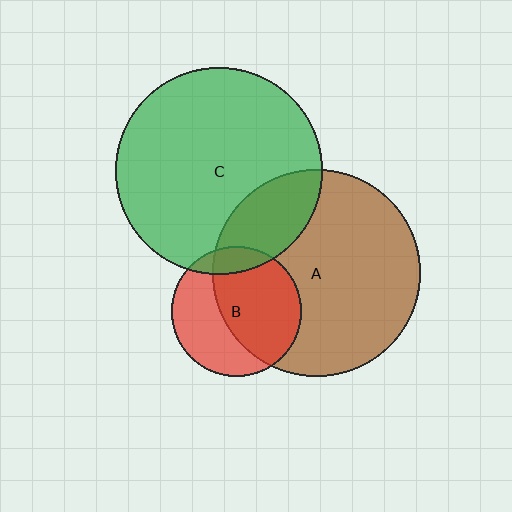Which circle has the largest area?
Circle A (brown).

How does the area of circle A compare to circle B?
Approximately 2.5 times.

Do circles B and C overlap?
Yes.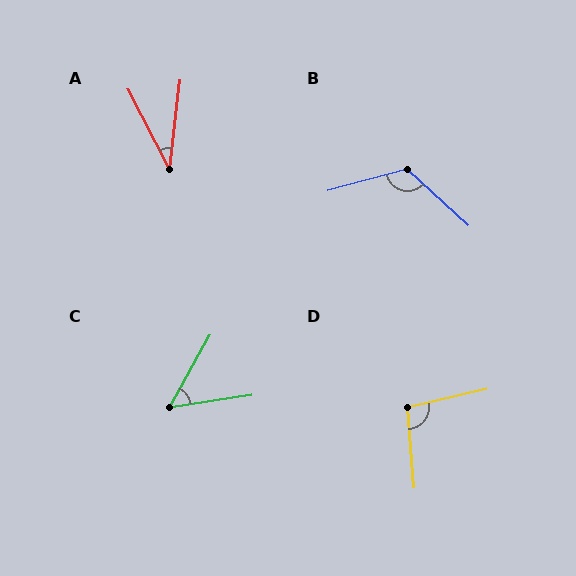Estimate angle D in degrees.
Approximately 99 degrees.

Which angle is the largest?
B, at approximately 122 degrees.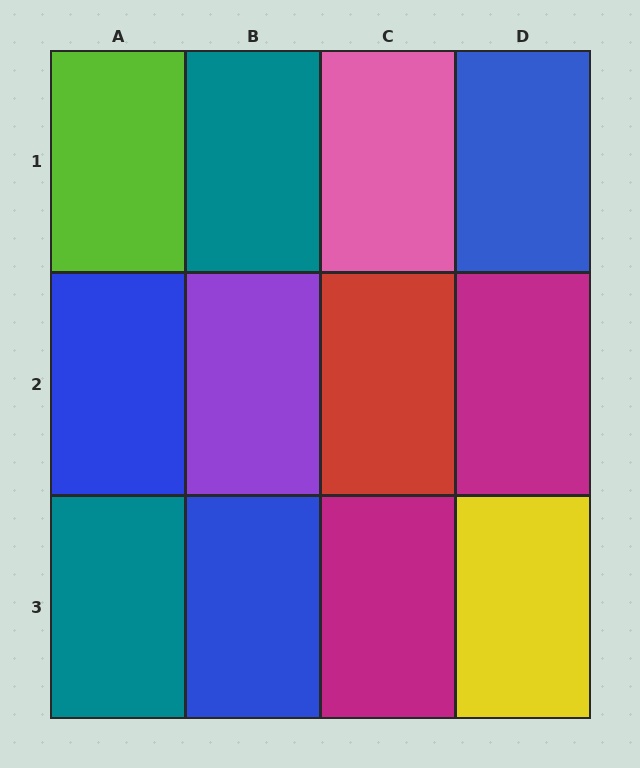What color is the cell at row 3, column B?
Blue.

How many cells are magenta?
2 cells are magenta.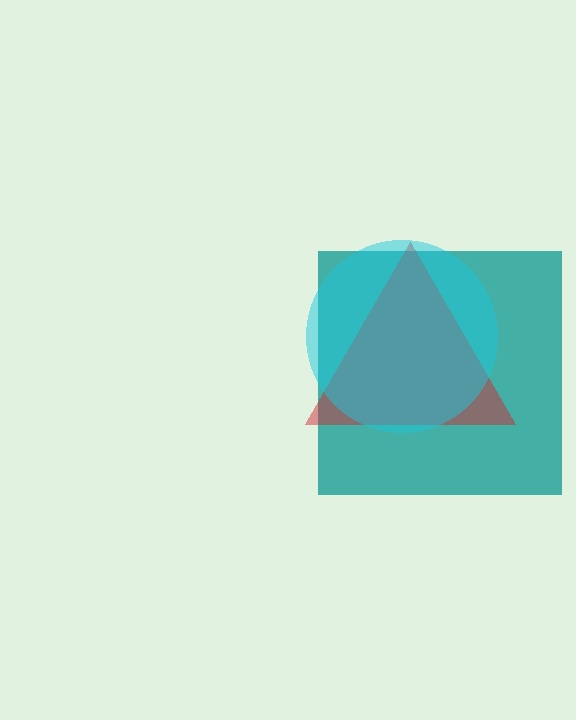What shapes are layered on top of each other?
The layered shapes are: a teal square, a red triangle, a cyan circle.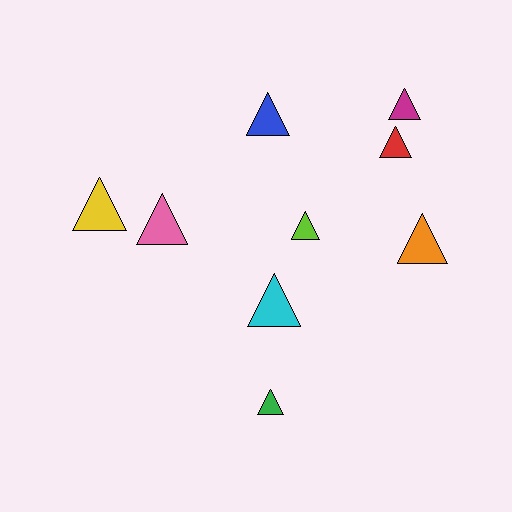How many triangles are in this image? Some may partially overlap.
There are 9 triangles.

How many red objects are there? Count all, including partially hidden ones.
There is 1 red object.